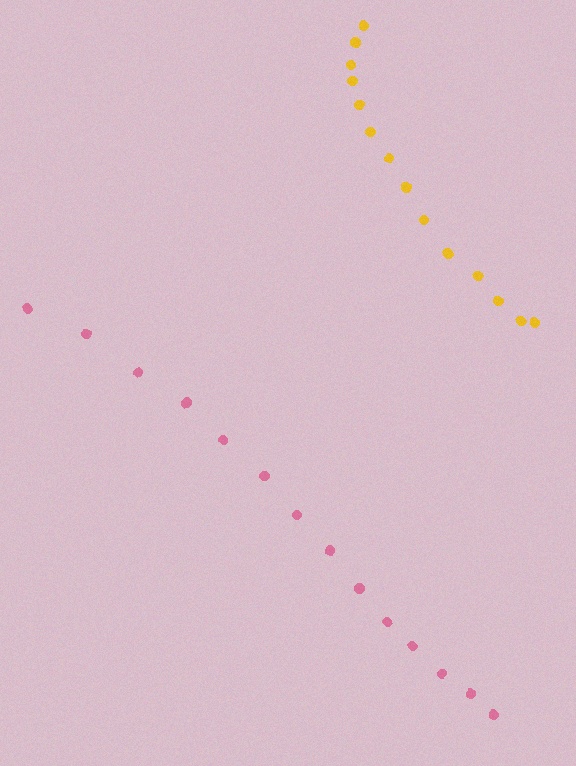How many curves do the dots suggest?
There are 2 distinct paths.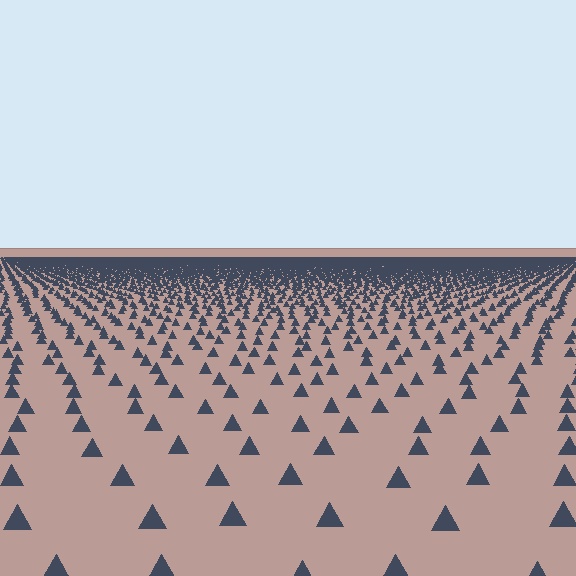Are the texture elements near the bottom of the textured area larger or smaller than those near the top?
Larger. Near the bottom, elements are closer to the viewer and appear at a bigger on-screen size.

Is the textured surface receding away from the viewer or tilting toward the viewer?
The surface is receding away from the viewer. Texture elements get smaller and denser toward the top.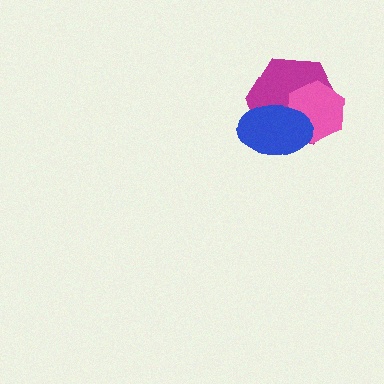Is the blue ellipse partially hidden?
No, no other shape covers it.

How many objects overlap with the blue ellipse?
2 objects overlap with the blue ellipse.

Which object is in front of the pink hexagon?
The blue ellipse is in front of the pink hexagon.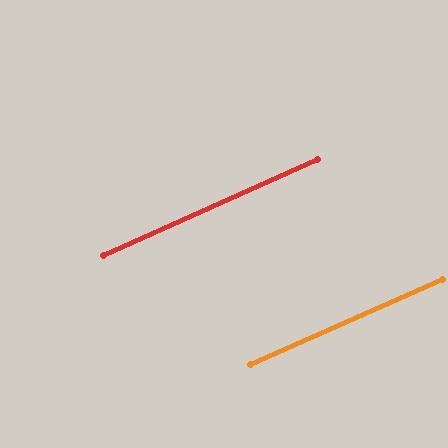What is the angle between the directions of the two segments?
Approximately 0 degrees.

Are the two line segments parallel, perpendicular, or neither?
Parallel — their directions differ by only 0.1°.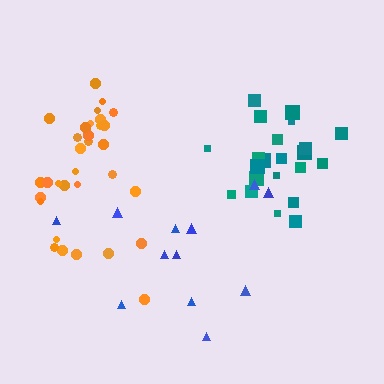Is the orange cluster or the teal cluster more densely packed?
Teal.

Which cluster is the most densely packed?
Teal.